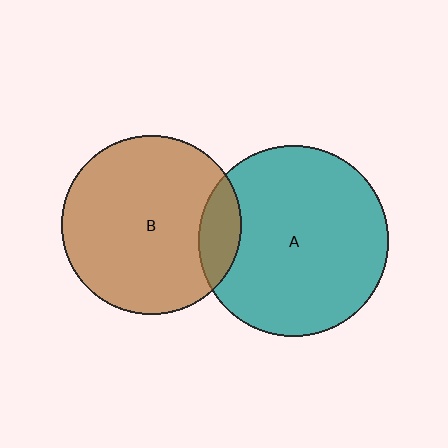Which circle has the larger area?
Circle A (teal).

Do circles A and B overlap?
Yes.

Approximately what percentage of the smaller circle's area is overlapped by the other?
Approximately 15%.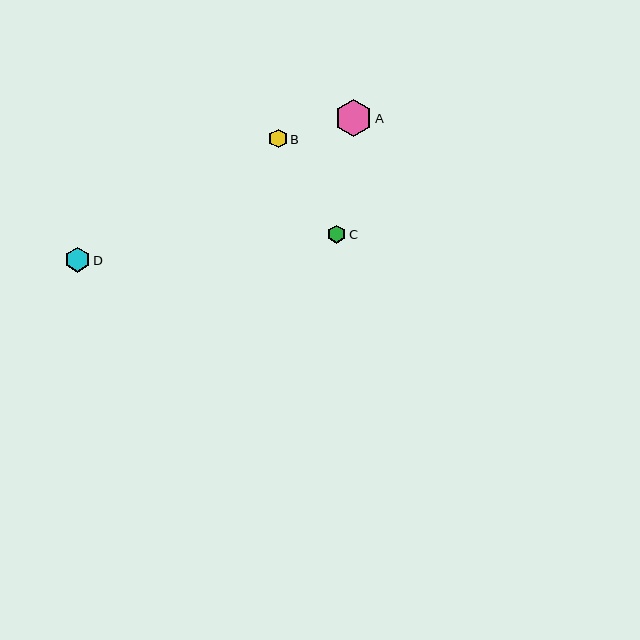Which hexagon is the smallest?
Hexagon C is the smallest with a size of approximately 18 pixels.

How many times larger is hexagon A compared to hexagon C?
Hexagon A is approximately 2.1 times the size of hexagon C.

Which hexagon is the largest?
Hexagon A is the largest with a size of approximately 37 pixels.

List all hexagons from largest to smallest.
From largest to smallest: A, D, B, C.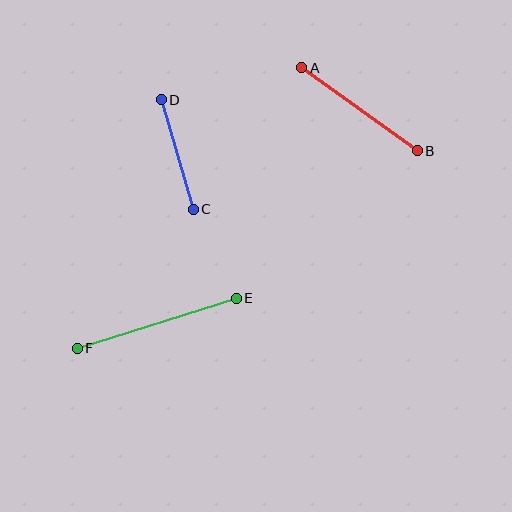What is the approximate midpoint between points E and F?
The midpoint is at approximately (157, 323) pixels.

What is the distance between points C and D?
The distance is approximately 114 pixels.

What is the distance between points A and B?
The distance is approximately 142 pixels.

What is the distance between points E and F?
The distance is approximately 167 pixels.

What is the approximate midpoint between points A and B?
The midpoint is at approximately (360, 109) pixels.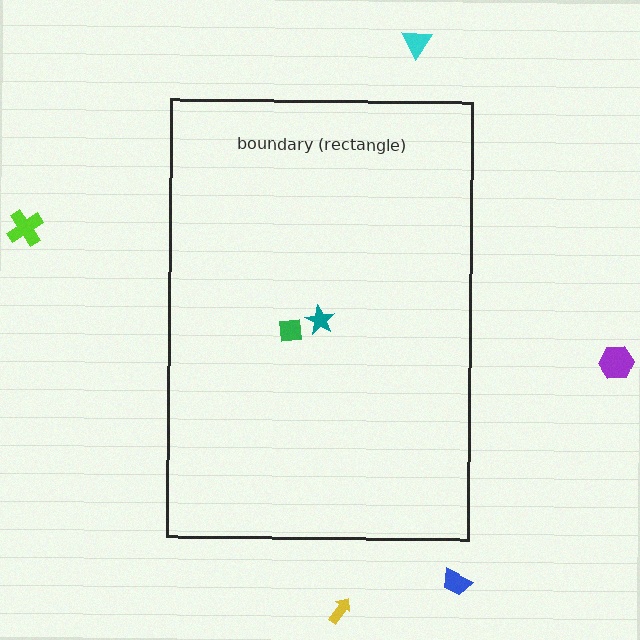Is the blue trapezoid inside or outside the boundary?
Outside.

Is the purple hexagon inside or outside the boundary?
Outside.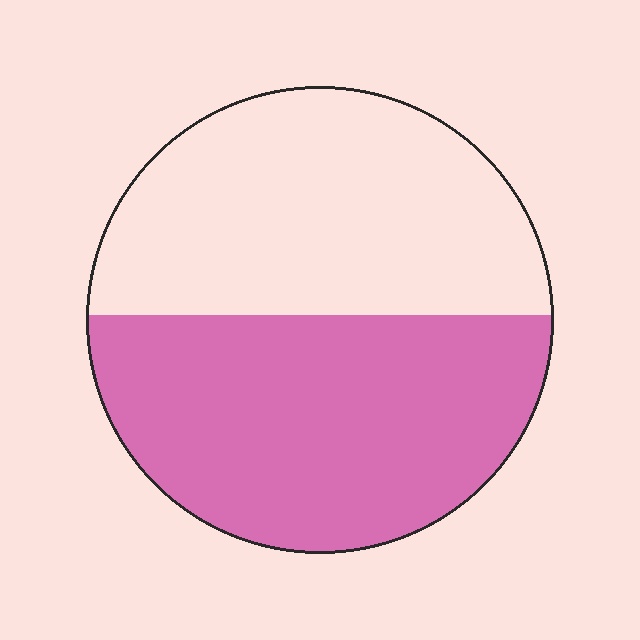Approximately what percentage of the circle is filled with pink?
Approximately 50%.